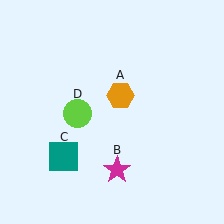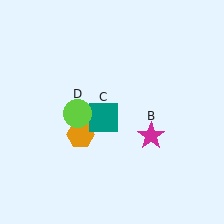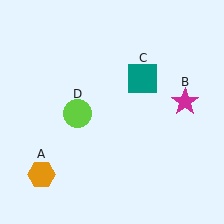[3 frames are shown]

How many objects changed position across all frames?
3 objects changed position: orange hexagon (object A), magenta star (object B), teal square (object C).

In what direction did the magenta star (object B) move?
The magenta star (object B) moved up and to the right.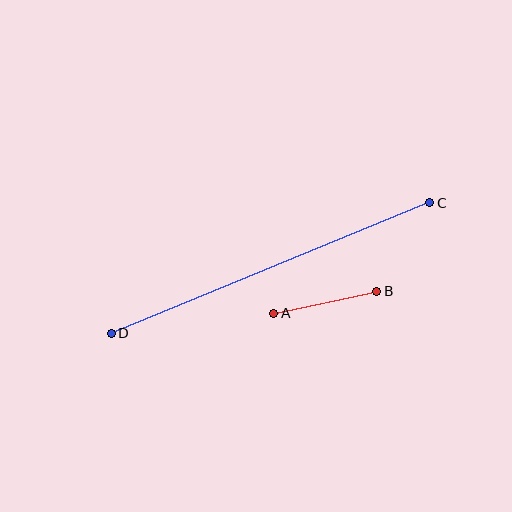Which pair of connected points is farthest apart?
Points C and D are farthest apart.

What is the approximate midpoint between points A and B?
The midpoint is at approximately (325, 302) pixels.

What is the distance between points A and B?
The distance is approximately 106 pixels.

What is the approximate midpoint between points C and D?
The midpoint is at approximately (270, 268) pixels.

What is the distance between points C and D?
The distance is approximately 344 pixels.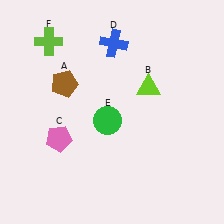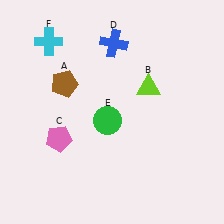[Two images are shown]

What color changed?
The cross (F) changed from lime in Image 1 to cyan in Image 2.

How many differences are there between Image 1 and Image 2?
There is 1 difference between the two images.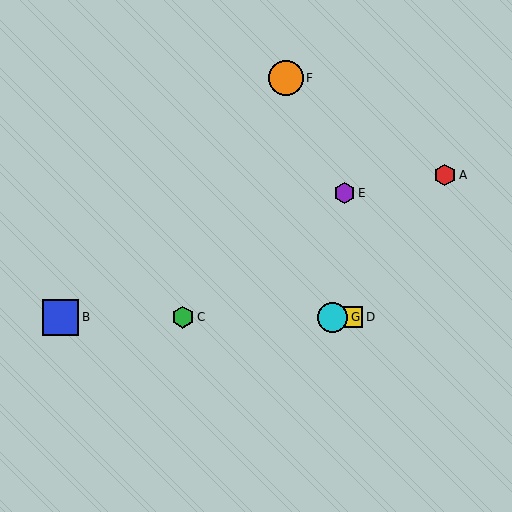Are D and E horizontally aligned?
No, D is at y≈317 and E is at y≈193.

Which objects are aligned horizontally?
Objects B, C, D, G are aligned horizontally.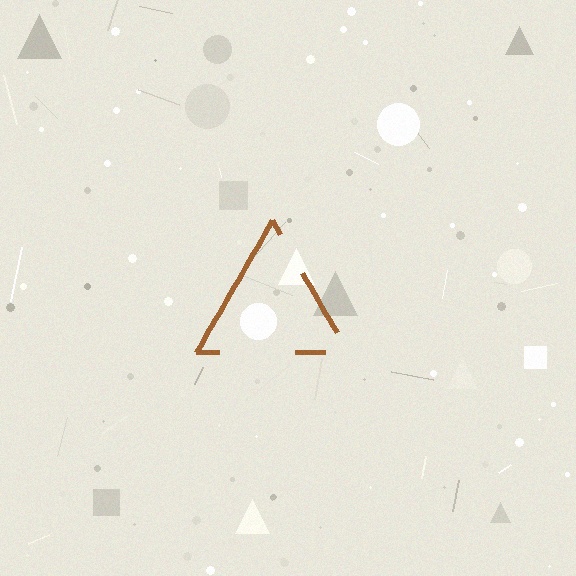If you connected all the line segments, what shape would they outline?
They would outline a triangle.